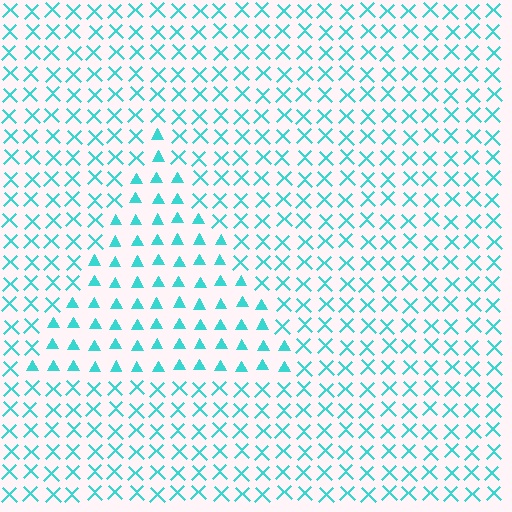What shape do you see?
I see a triangle.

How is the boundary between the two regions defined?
The boundary is defined by a change in element shape: triangles inside vs. X marks outside. All elements share the same color and spacing.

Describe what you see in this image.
The image is filled with small cyan elements arranged in a uniform grid. A triangle-shaped region contains triangles, while the surrounding area contains X marks. The boundary is defined purely by the change in element shape.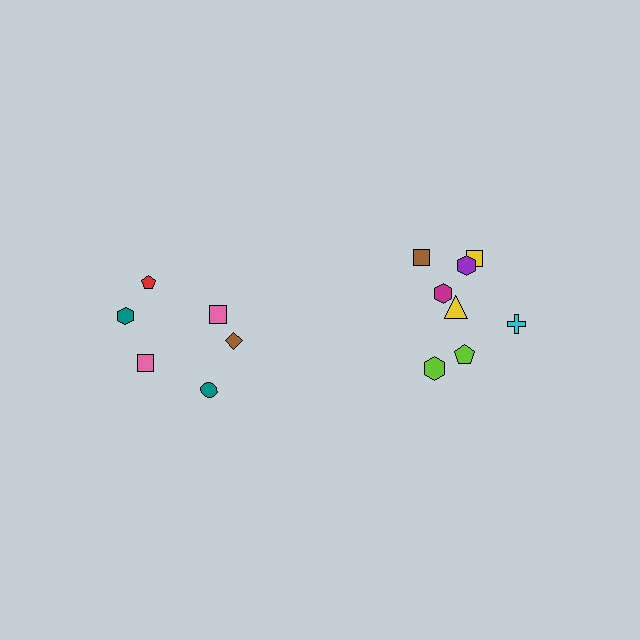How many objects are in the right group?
There are 8 objects.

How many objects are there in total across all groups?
There are 14 objects.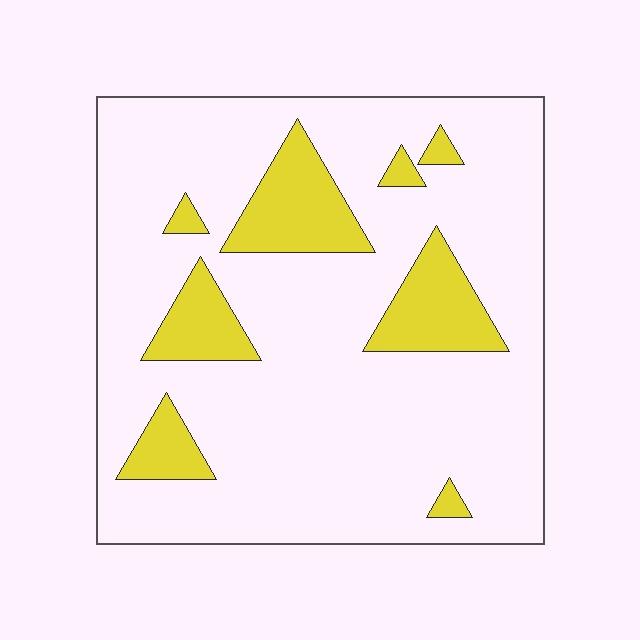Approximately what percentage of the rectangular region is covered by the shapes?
Approximately 15%.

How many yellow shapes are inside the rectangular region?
8.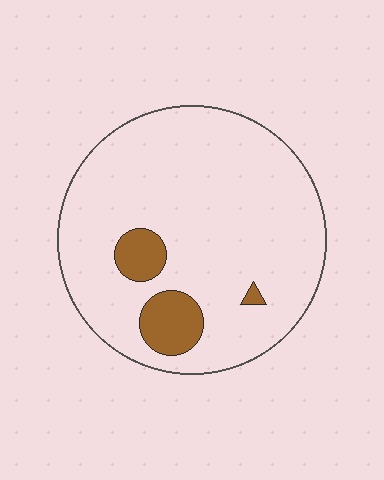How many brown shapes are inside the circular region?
3.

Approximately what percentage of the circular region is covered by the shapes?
Approximately 10%.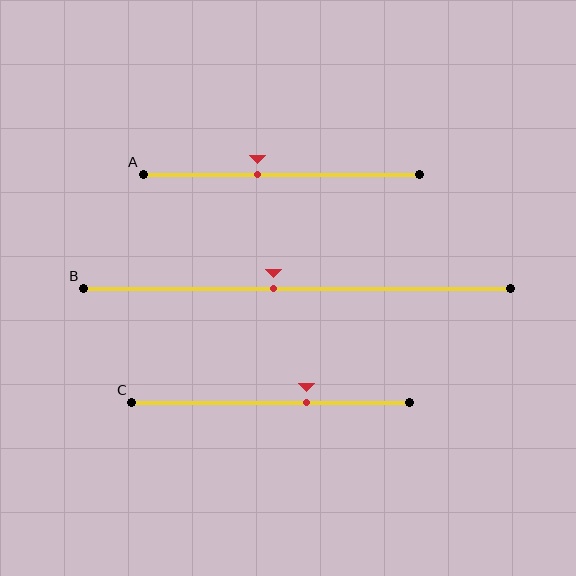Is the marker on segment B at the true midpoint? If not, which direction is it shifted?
No, the marker on segment B is shifted to the left by about 6% of the segment length.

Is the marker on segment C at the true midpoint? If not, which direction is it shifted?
No, the marker on segment C is shifted to the right by about 13% of the segment length.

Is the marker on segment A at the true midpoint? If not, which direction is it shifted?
No, the marker on segment A is shifted to the left by about 9% of the segment length.